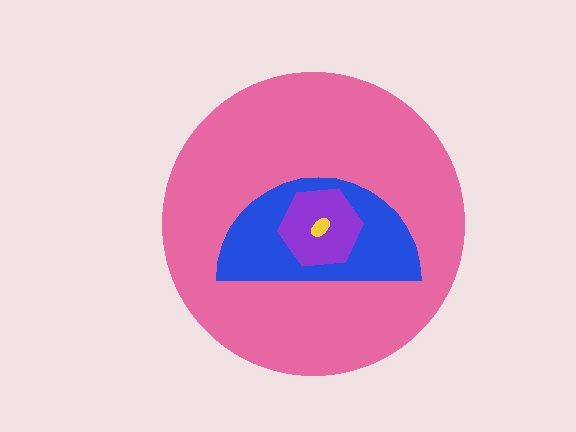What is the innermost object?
The yellow ellipse.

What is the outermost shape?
The pink circle.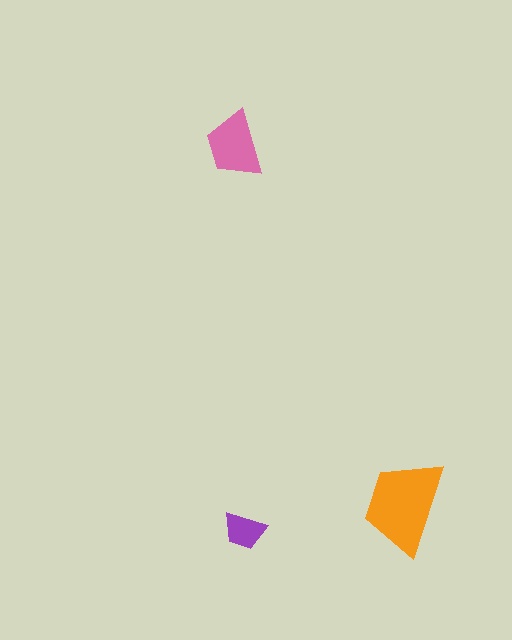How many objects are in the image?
There are 3 objects in the image.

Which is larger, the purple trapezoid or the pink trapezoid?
The pink one.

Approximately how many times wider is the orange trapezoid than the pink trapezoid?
About 1.5 times wider.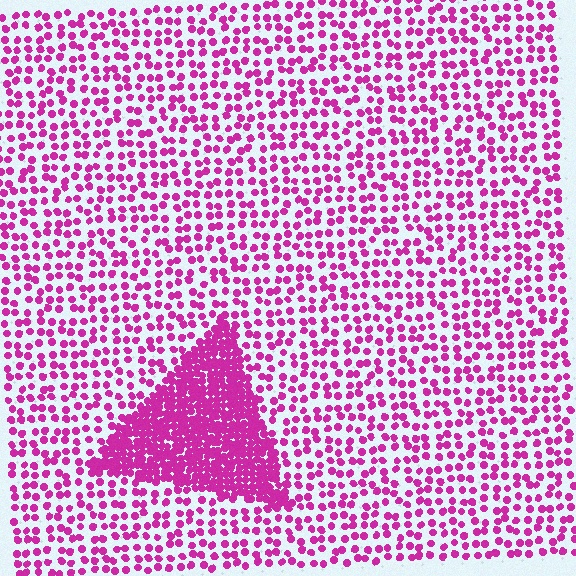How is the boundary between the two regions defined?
The boundary is defined by a change in element density (approximately 3.0x ratio). All elements are the same color, size, and shape.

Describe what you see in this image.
The image contains small magenta elements arranged at two different densities. A triangle-shaped region is visible where the elements are more densely packed than the surrounding area.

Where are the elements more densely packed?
The elements are more densely packed inside the triangle boundary.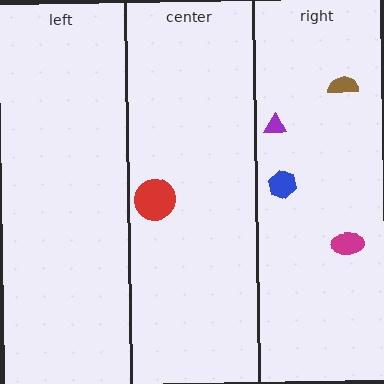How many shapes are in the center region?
1.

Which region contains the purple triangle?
The right region.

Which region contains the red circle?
The center region.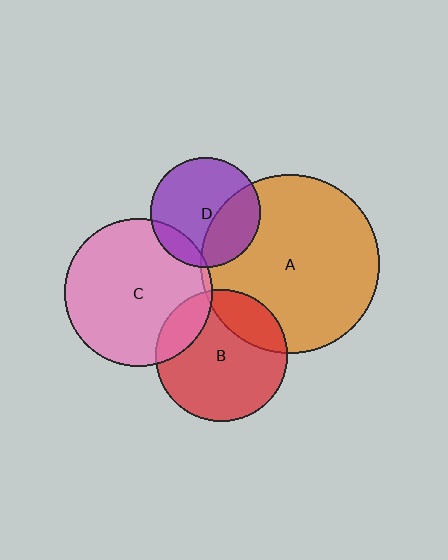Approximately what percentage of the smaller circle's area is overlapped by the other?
Approximately 20%.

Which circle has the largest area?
Circle A (orange).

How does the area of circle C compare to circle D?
Approximately 1.8 times.